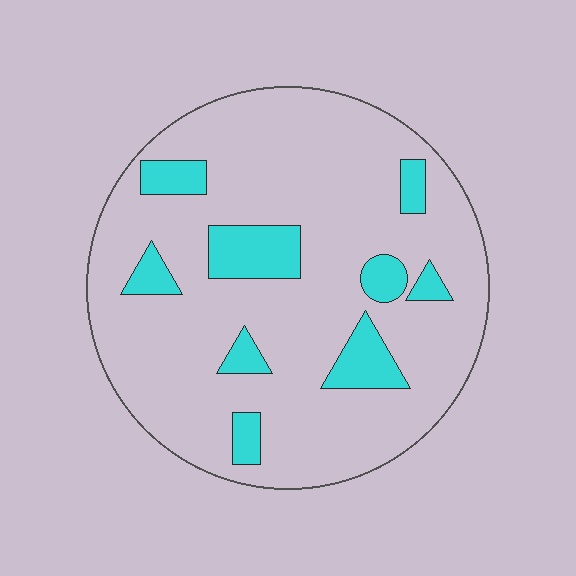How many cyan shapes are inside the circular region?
9.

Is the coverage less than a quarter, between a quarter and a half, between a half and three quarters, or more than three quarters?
Less than a quarter.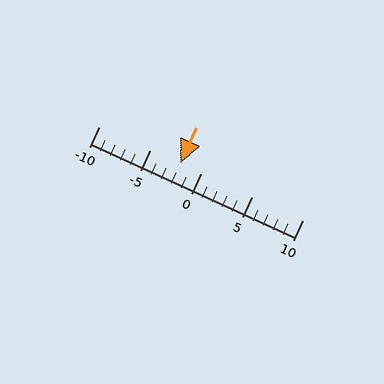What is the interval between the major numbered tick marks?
The major tick marks are spaced 5 units apart.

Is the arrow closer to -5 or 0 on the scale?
The arrow is closer to 0.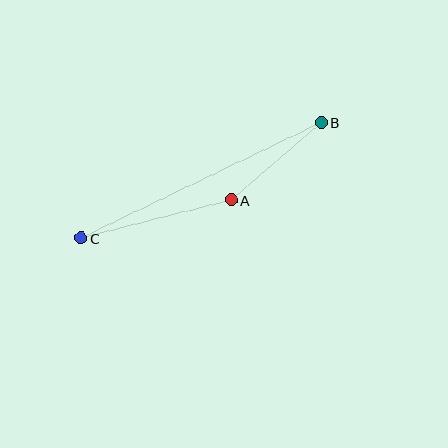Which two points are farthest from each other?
Points B and C are farthest from each other.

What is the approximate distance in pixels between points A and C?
The distance between A and C is approximately 155 pixels.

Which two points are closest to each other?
Points A and B are closest to each other.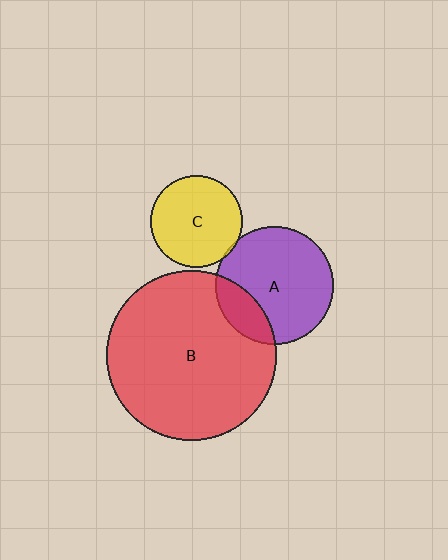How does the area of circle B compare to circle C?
Approximately 3.4 times.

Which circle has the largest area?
Circle B (red).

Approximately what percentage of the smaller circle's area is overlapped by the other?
Approximately 5%.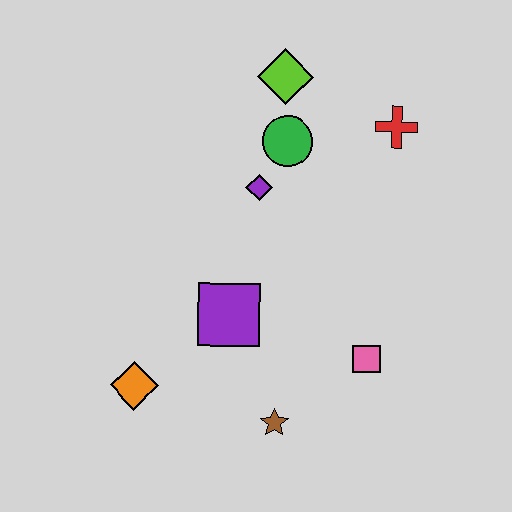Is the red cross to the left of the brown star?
No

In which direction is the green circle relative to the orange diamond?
The green circle is above the orange diamond.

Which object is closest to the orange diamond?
The purple square is closest to the orange diamond.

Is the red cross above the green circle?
Yes